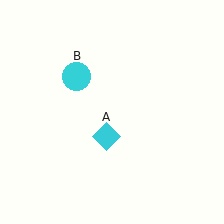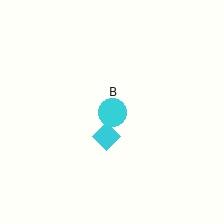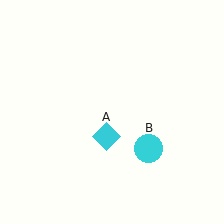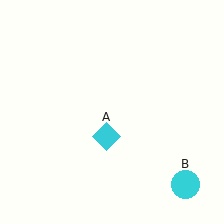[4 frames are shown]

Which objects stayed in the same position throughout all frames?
Cyan diamond (object A) remained stationary.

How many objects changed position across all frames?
1 object changed position: cyan circle (object B).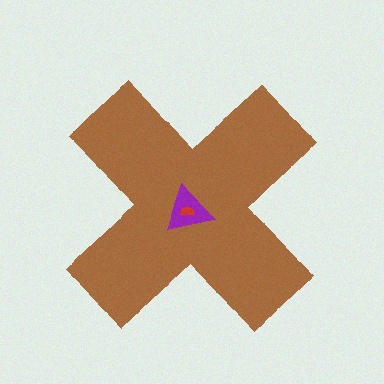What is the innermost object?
The red semicircle.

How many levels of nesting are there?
3.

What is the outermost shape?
The brown cross.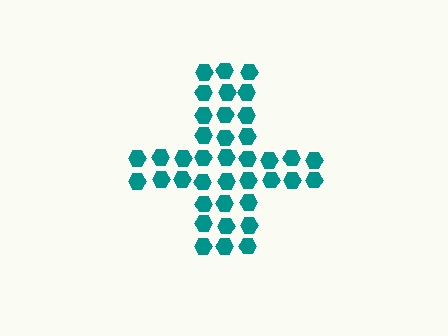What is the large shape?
The large shape is a cross.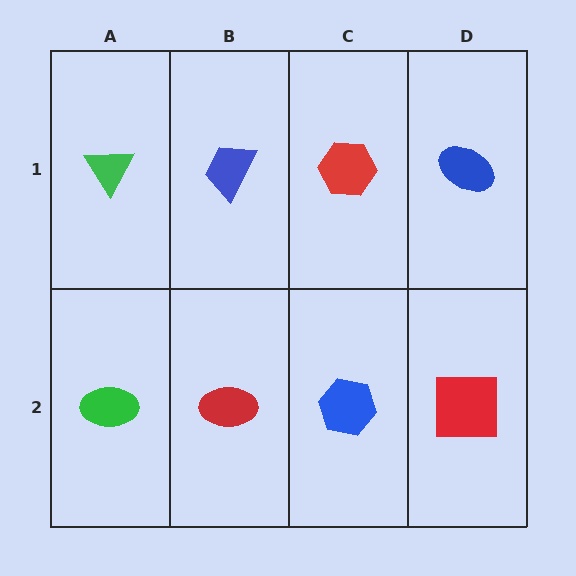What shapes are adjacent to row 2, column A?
A green triangle (row 1, column A), a red ellipse (row 2, column B).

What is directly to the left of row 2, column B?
A green ellipse.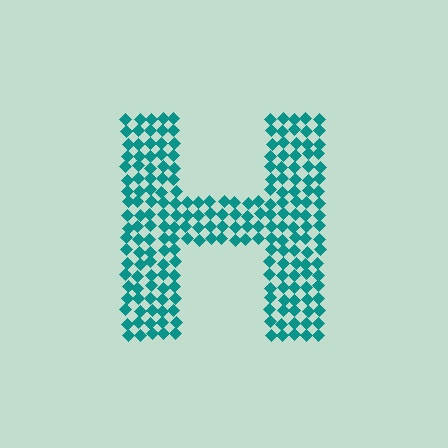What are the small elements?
The small elements are diamonds.